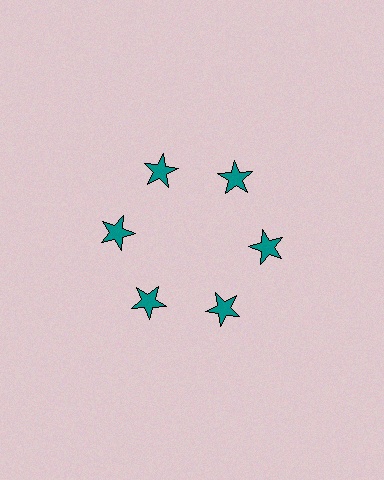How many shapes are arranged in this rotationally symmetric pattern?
There are 6 shapes, arranged in 6 groups of 1.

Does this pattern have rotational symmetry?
Yes, this pattern has 6-fold rotational symmetry. It looks the same after rotating 60 degrees around the center.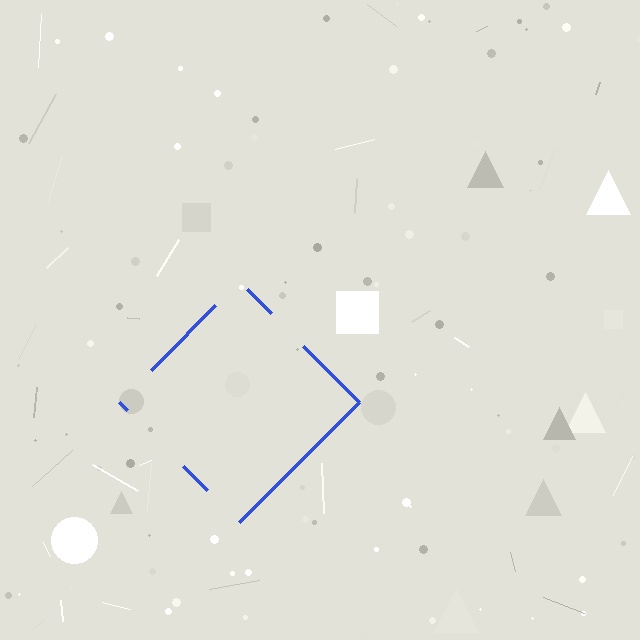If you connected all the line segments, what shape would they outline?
They would outline a diamond.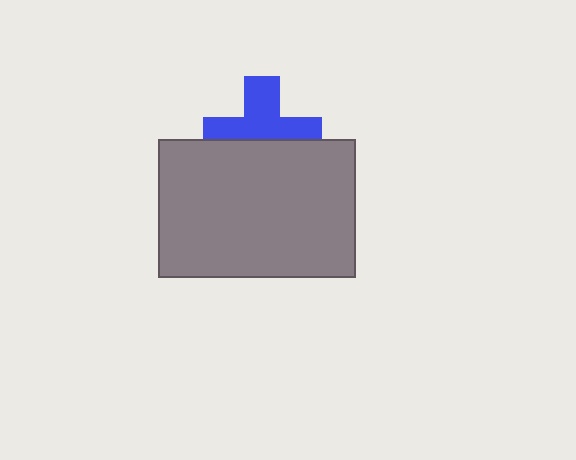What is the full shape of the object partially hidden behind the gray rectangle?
The partially hidden object is a blue cross.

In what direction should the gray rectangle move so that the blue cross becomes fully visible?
The gray rectangle should move down. That is the shortest direction to clear the overlap and leave the blue cross fully visible.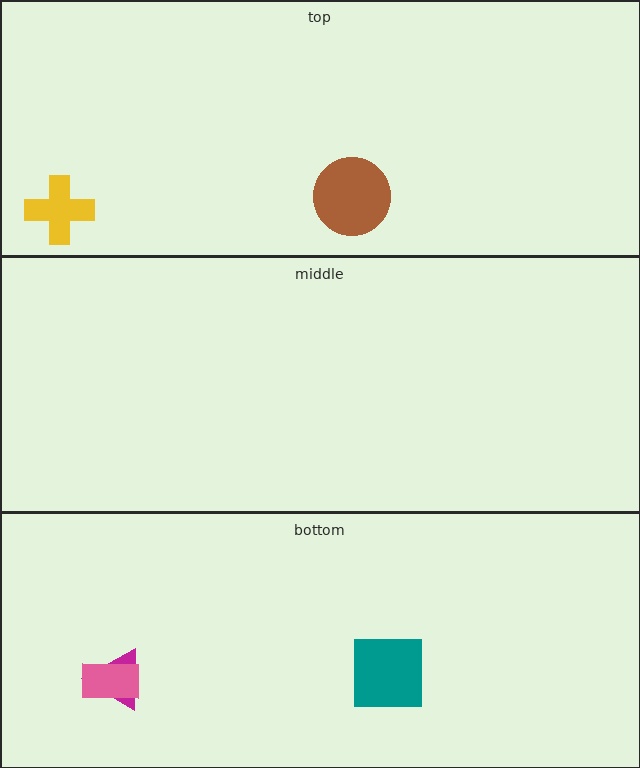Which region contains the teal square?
The bottom region.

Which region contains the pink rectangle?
The bottom region.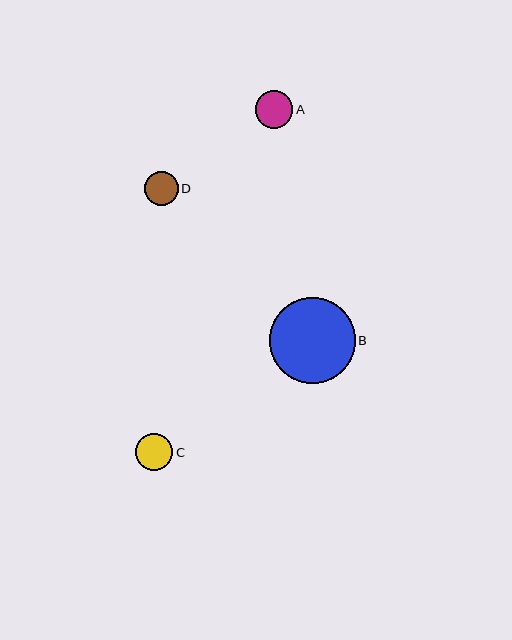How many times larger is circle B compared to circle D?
Circle B is approximately 2.5 times the size of circle D.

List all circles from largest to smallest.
From largest to smallest: B, A, C, D.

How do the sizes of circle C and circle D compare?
Circle C and circle D are approximately the same size.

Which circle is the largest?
Circle B is the largest with a size of approximately 86 pixels.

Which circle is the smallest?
Circle D is the smallest with a size of approximately 34 pixels.